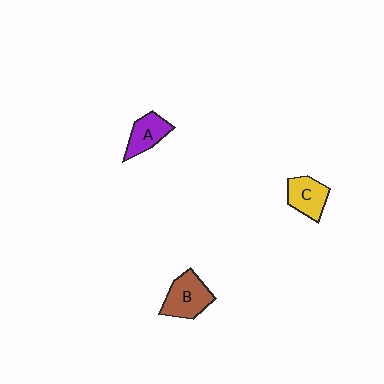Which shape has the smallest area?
Shape A (purple).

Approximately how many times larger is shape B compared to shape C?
Approximately 1.3 times.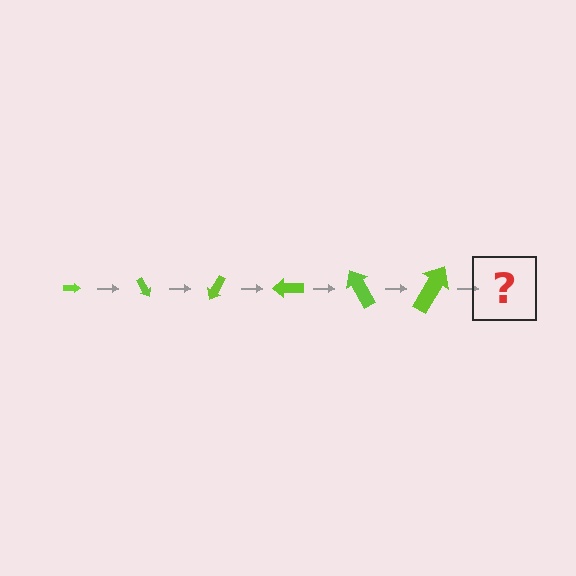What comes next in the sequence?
The next element should be an arrow, larger than the previous one and rotated 360 degrees from the start.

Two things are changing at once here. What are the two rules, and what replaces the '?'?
The two rules are that the arrow grows larger each step and it rotates 60 degrees each step. The '?' should be an arrow, larger than the previous one and rotated 360 degrees from the start.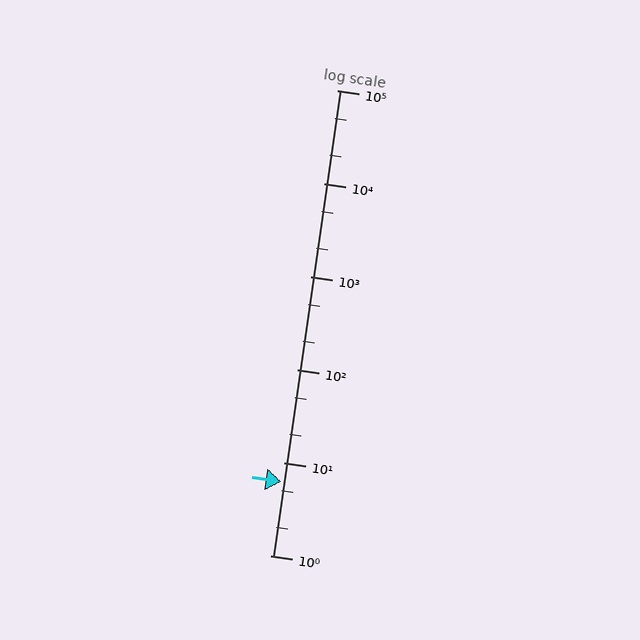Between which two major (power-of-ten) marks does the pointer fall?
The pointer is between 1 and 10.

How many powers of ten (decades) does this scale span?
The scale spans 5 decades, from 1 to 100000.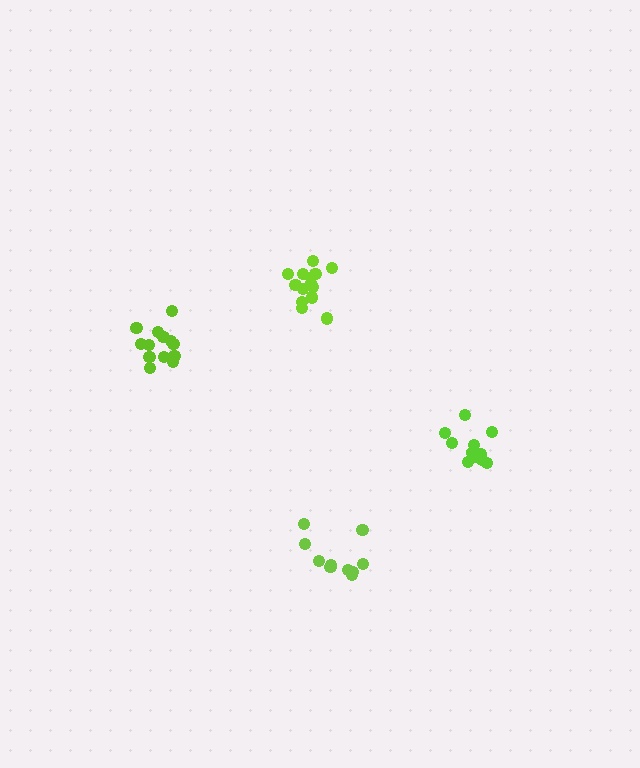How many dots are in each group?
Group 1: 15 dots, Group 2: 11 dots, Group 3: 14 dots, Group 4: 10 dots (50 total).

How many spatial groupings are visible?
There are 4 spatial groupings.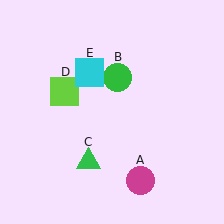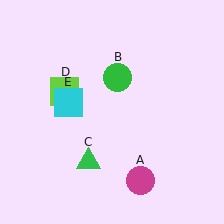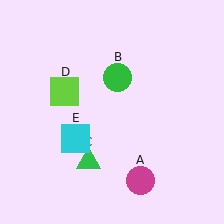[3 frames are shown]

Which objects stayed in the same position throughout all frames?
Magenta circle (object A) and green circle (object B) and green triangle (object C) and lime square (object D) remained stationary.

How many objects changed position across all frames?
1 object changed position: cyan square (object E).